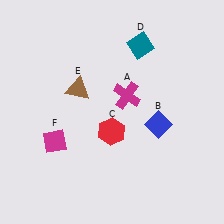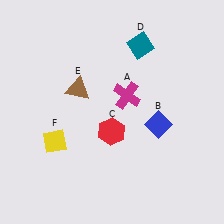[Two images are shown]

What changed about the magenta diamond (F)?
In Image 1, F is magenta. In Image 2, it changed to yellow.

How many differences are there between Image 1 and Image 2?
There is 1 difference between the two images.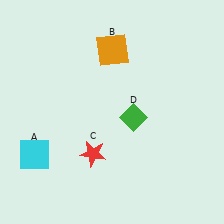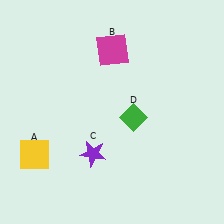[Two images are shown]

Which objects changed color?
A changed from cyan to yellow. B changed from orange to magenta. C changed from red to purple.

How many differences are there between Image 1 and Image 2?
There are 3 differences between the two images.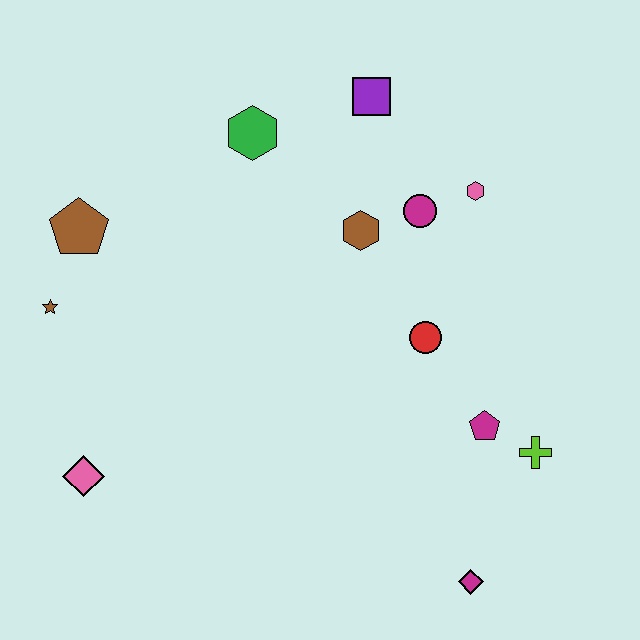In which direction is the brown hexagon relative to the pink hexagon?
The brown hexagon is to the left of the pink hexagon.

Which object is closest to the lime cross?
The magenta pentagon is closest to the lime cross.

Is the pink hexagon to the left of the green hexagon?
No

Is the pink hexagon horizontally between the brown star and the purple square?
No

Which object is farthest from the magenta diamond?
The brown pentagon is farthest from the magenta diamond.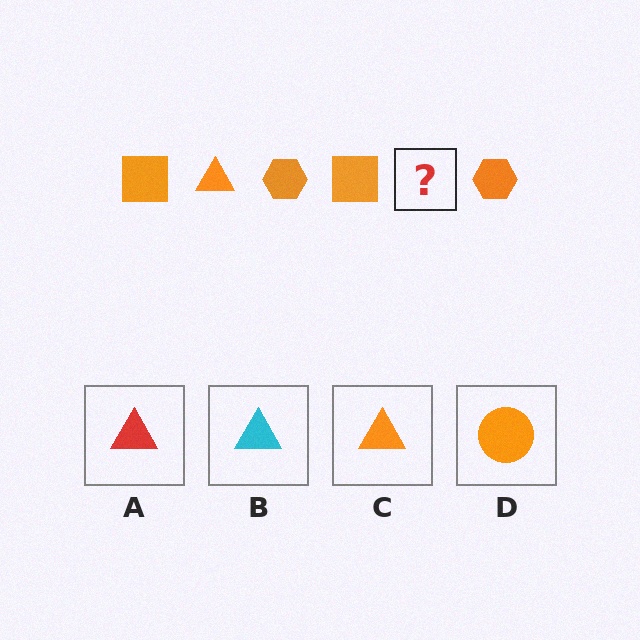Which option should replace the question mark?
Option C.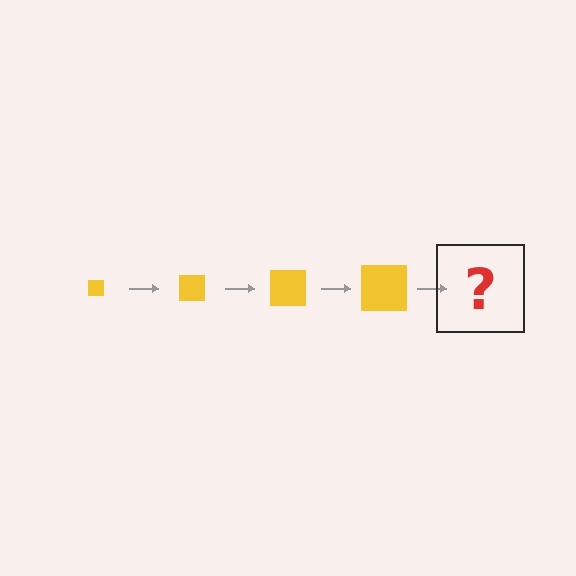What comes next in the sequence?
The next element should be a yellow square, larger than the previous one.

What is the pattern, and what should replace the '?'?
The pattern is that the square gets progressively larger each step. The '?' should be a yellow square, larger than the previous one.